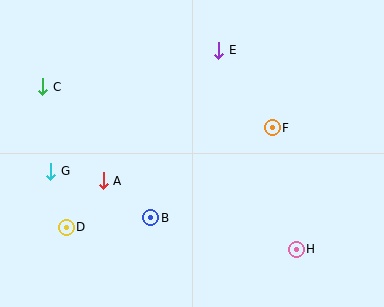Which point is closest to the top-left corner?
Point C is closest to the top-left corner.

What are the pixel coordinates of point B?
Point B is at (151, 218).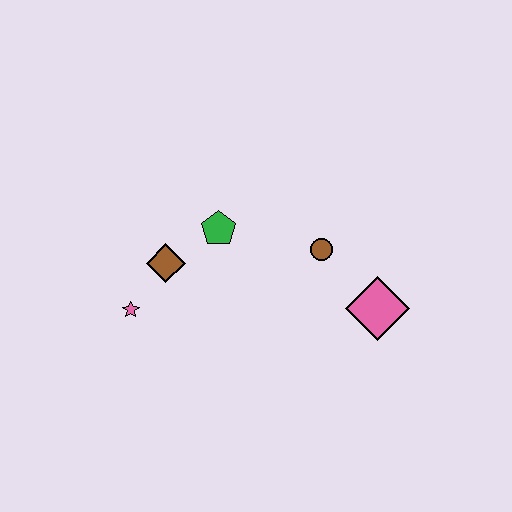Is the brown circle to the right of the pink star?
Yes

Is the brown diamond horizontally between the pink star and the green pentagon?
Yes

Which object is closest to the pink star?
The brown diamond is closest to the pink star.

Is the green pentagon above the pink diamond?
Yes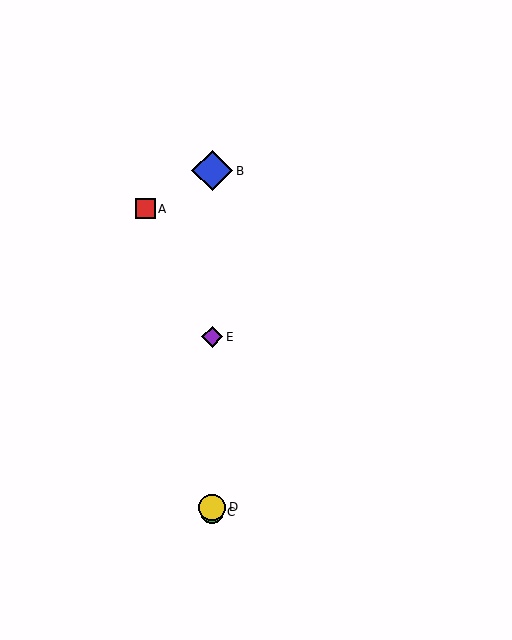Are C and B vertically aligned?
Yes, both are at x≈212.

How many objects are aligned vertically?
4 objects (B, C, D, E) are aligned vertically.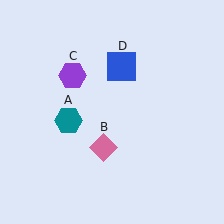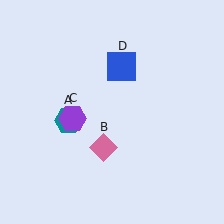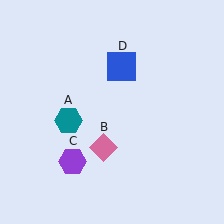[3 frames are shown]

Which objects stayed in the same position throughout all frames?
Teal hexagon (object A) and pink diamond (object B) and blue square (object D) remained stationary.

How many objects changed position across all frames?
1 object changed position: purple hexagon (object C).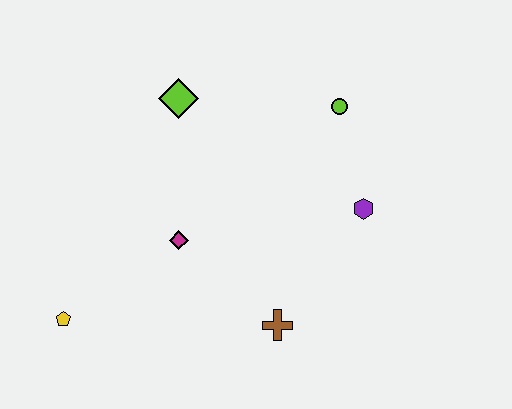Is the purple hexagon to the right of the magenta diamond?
Yes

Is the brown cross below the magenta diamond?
Yes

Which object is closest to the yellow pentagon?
The magenta diamond is closest to the yellow pentagon.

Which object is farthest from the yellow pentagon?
The lime circle is farthest from the yellow pentagon.